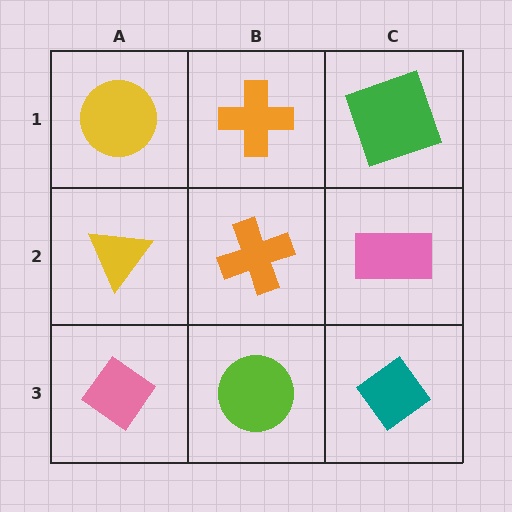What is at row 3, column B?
A lime circle.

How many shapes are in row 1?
3 shapes.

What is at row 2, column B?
An orange cross.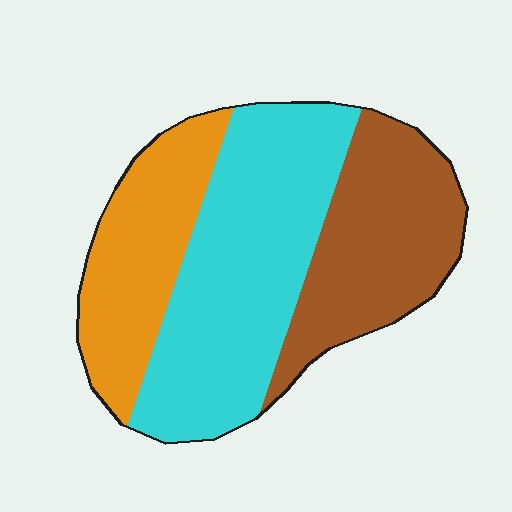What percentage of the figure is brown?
Brown takes up about one third (1/3) of the figure.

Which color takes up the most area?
Cyan, at roughly 45%.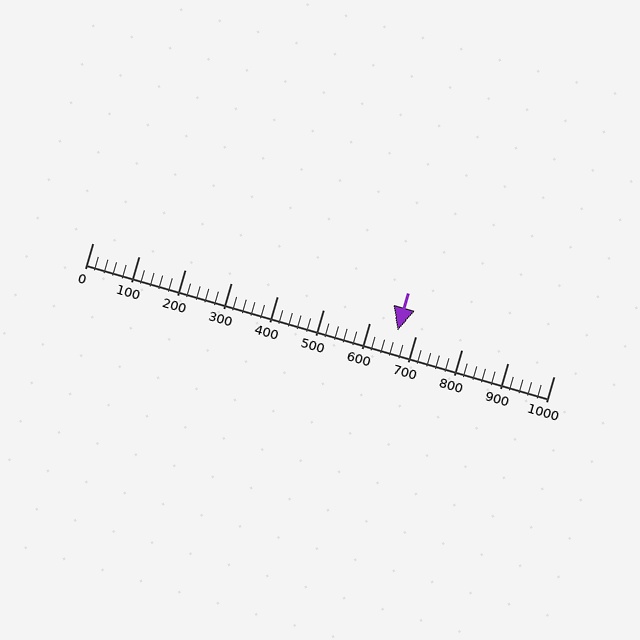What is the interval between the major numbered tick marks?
The major tick marks are spaced 100 units apart.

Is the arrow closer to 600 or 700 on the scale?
The arrow is closer to 700.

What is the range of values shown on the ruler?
The ruler shows values from 0 to 1000.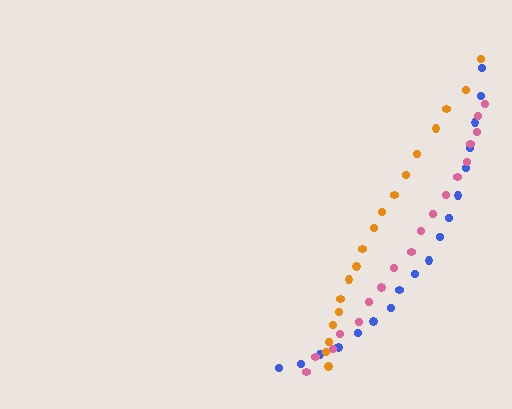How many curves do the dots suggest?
There are 3 distinct paths.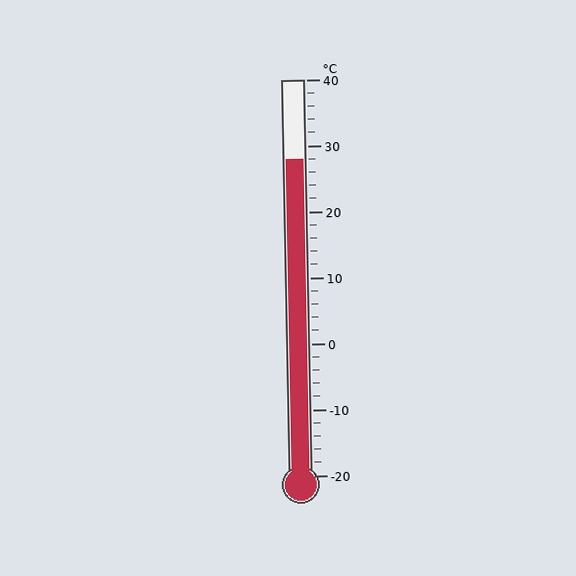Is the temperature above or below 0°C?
The temperature is above 0°C.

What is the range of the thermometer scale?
The thermometer scale ranges from -20°C to 40°C.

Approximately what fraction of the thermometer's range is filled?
The thermometer is filled to approximately 80% of its range.